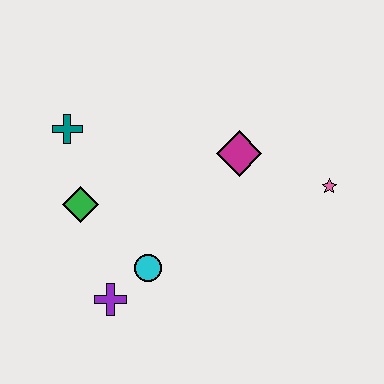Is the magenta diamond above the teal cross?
No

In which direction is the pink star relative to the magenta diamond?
The pink star is to the right of the magenta diamond.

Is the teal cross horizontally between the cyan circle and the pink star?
No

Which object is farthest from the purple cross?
The pink star is farthest from the purple cross.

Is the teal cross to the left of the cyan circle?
Yes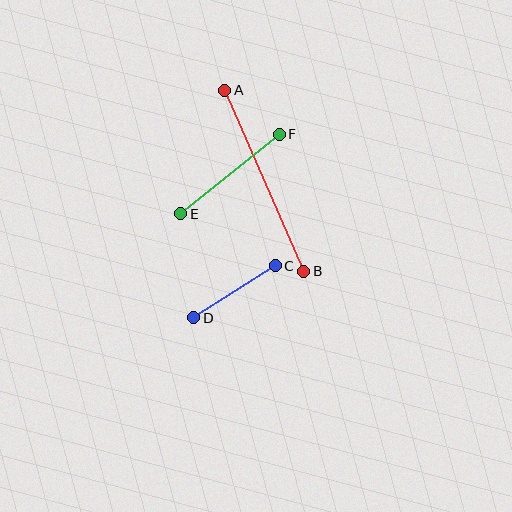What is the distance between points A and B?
The distance is approximately 197 pixels.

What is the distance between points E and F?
The distance is approximately 127 pixels.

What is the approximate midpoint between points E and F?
The midpoint is at approximately (230, 174) pixels.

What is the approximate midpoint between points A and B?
The midpoint is at approximately (264, 181) pixels.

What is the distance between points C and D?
The distance is approximately 97 pixels.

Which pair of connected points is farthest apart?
Points A and B are farthest apart.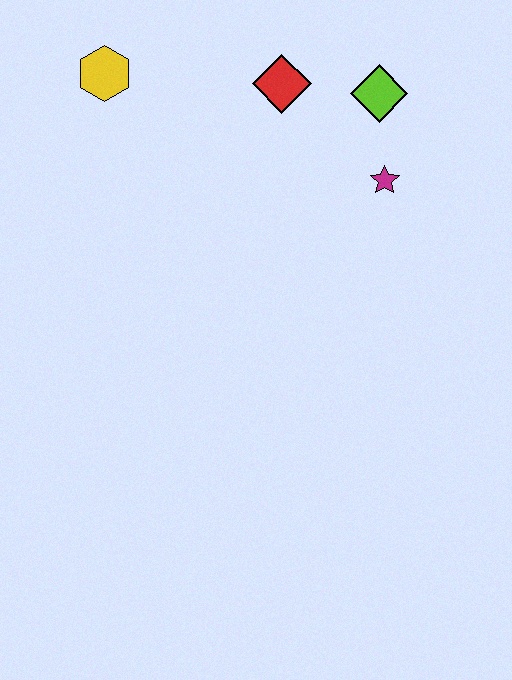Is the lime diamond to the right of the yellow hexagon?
Yes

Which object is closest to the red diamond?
The lime diamond is closest to the red diamond.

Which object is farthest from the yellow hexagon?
The magenta star is farthest from the yellow hexagon.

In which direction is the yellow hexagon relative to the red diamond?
The yellow hexagon is to the left of the red diamond.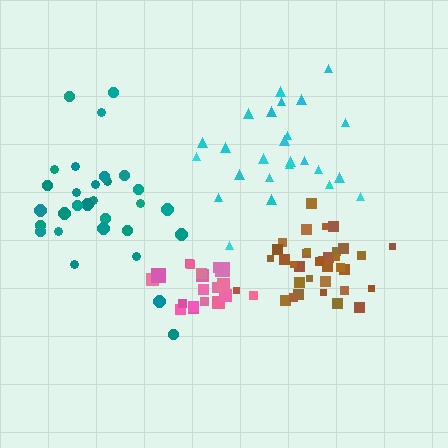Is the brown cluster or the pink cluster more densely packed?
Brown.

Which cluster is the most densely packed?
Brown.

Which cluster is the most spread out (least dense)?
Teal.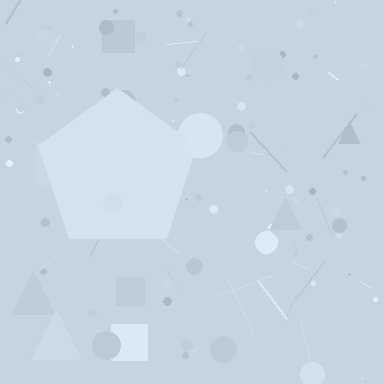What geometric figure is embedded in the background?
A pentagon is embedded in the background.